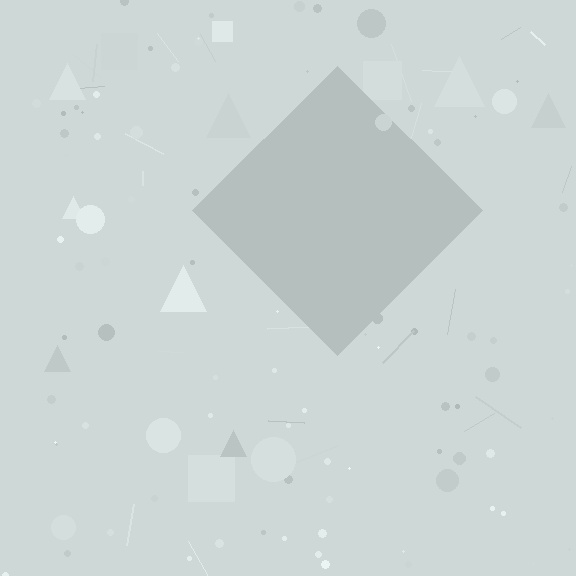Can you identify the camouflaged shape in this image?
The camouflaged shape is a diamond.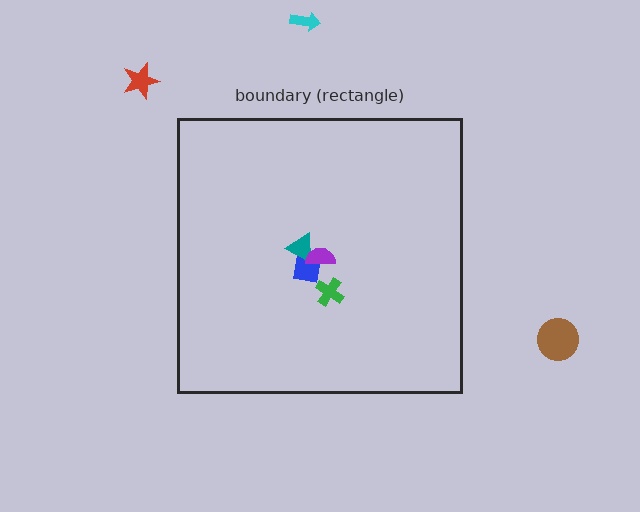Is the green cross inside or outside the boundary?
Inside.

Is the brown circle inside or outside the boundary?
Outside.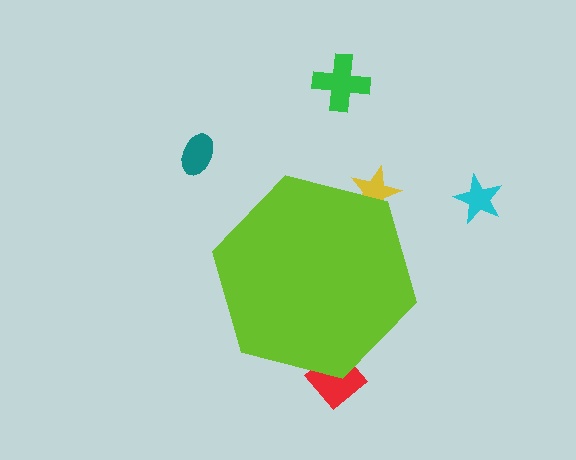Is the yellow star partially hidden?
Yes, the yellow star is partially hidden behind the lime hexagon.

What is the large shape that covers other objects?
A lime hexagon.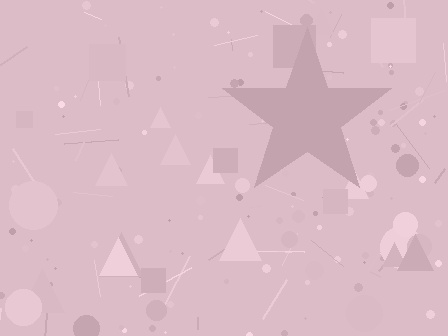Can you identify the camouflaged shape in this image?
The camouflaged shape is a star.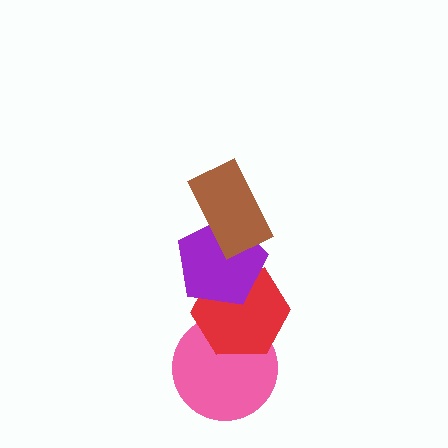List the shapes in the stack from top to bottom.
From top to bottom: the brown rectangle, the purple pentagon, the red hexagon, the pink circle.